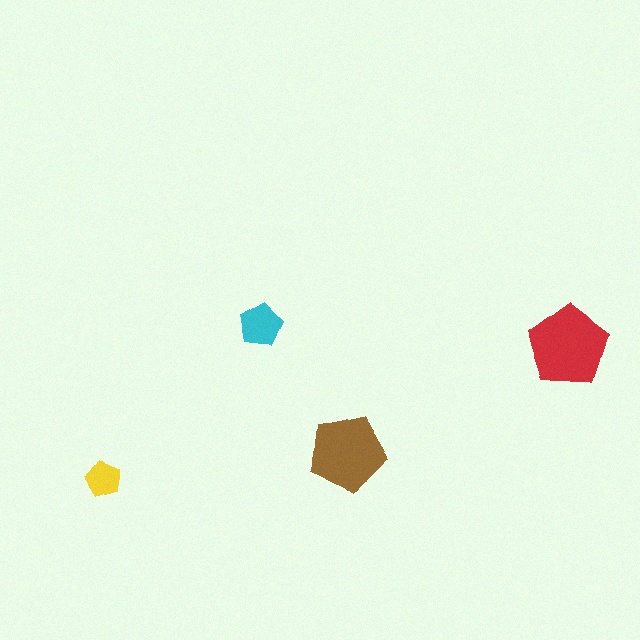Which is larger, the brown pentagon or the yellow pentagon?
The brown one.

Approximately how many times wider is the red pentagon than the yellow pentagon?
About 2 times wider.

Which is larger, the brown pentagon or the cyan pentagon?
The brown one.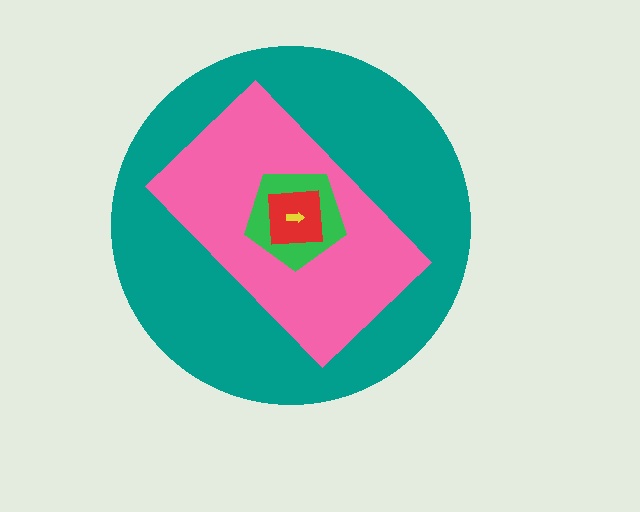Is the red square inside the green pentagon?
Yes.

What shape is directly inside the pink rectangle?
The green pentagon.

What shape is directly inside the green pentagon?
The red square.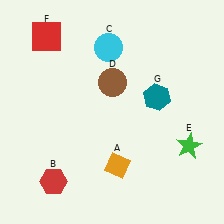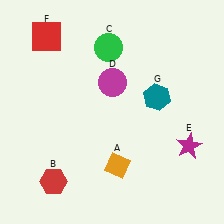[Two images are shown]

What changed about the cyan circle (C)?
In Image 1, C is cyan. In Image 2, it changed to green.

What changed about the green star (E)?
In Image 1, E is green. In Image 2, it changed to magenta.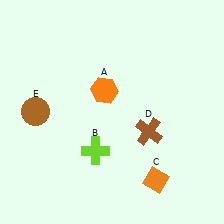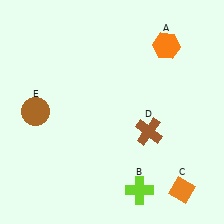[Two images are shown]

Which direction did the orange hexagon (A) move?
The orange hexagon (A) moved right.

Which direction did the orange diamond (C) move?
The orange diamond (C) moved right.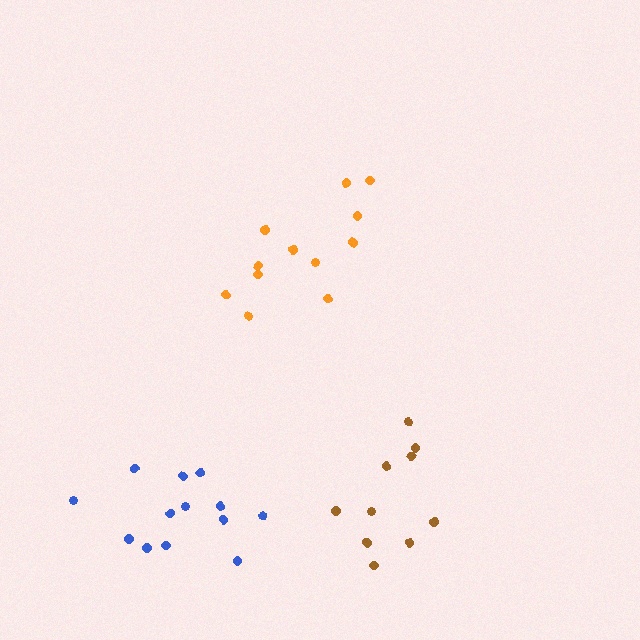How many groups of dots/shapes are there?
There are 3 groups.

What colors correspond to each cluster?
The clusters are colored: brown, orange, blue.